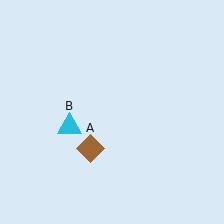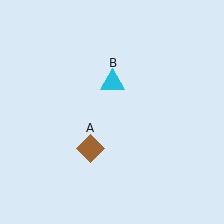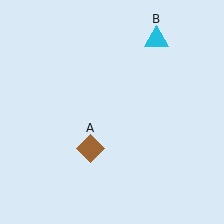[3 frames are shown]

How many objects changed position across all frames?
1 object changed position: cyan triangle (object B).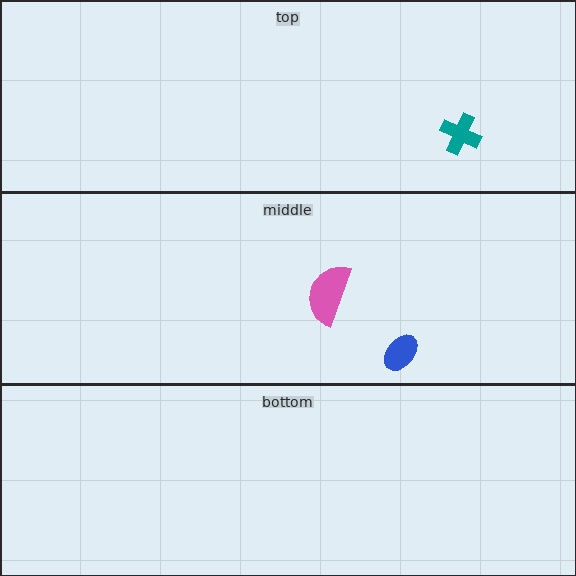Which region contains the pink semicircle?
The middle region.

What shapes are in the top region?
The teal cross.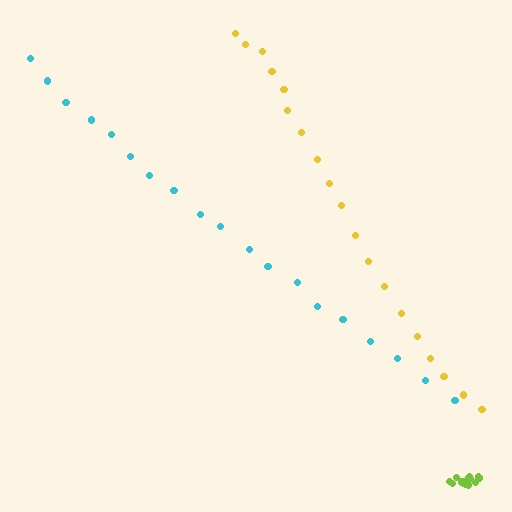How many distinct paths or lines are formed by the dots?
There are 3 distinct paths.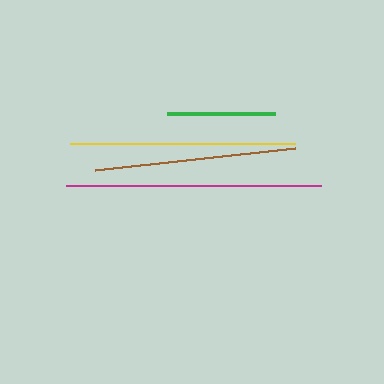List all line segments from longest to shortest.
From longest to shortest: magenta, yellow, brown, green.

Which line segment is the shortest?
The green line is the shortest at approximately 108 pixels.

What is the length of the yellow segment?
The yellow segment is approximately 225 pixels long.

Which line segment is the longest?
The magenta line is the longest at approximately 255 pixels.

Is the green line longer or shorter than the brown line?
The brown line is longer than the green line.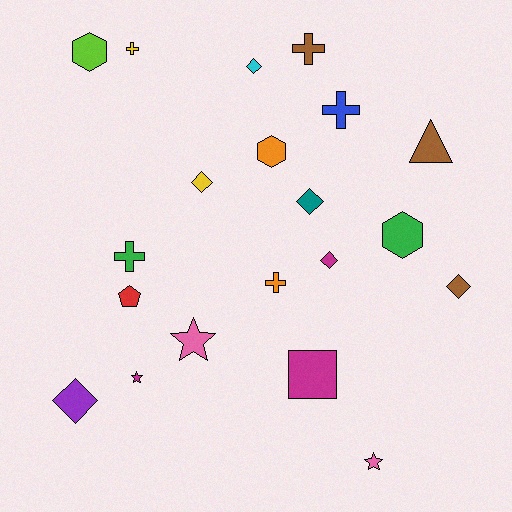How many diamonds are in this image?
There are 6 diamonds.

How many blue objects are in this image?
There is 1 blue object.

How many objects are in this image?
There are 20 objects.